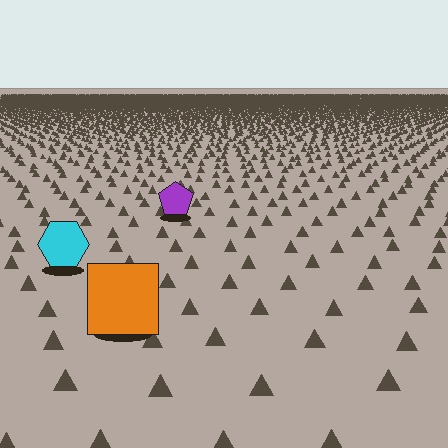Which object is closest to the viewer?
The orange square is closest. The texture marks near it are larger and more spread out.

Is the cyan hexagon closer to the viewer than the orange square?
No. The orange square is closer — you can tell from the texture gradient: the ground texture is coarser near it.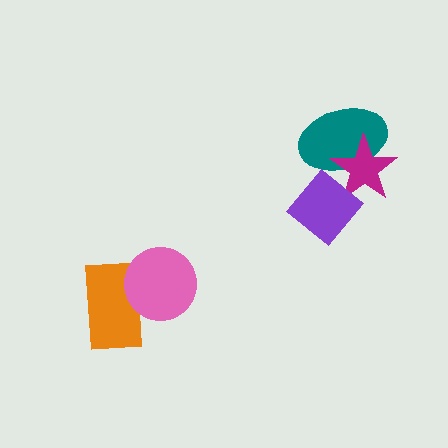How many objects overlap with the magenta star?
2 objects overlap with the magenta star.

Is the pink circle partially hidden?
No, no other shape covers it.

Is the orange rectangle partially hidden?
Yes, it is partially covered by another shape.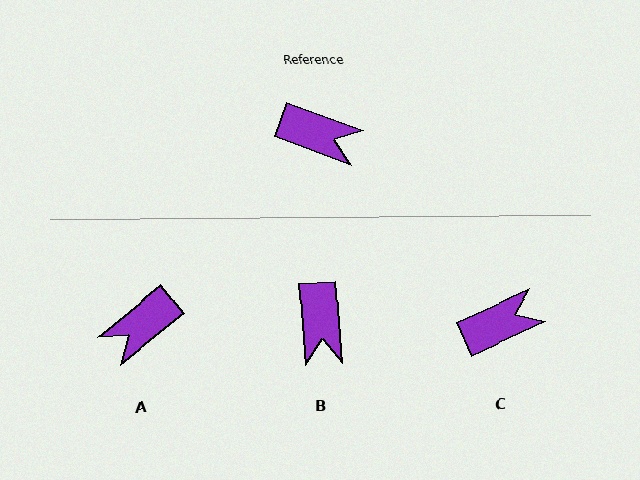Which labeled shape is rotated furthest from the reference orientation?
A, about 121 degrees away.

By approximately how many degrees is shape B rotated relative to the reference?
Approximately 66 degrees clockwise.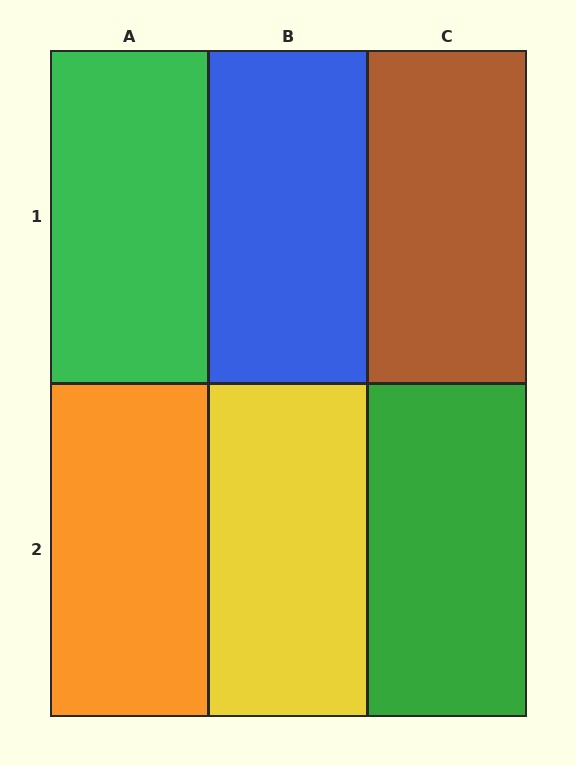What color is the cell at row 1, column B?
Blue.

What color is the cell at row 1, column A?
Green.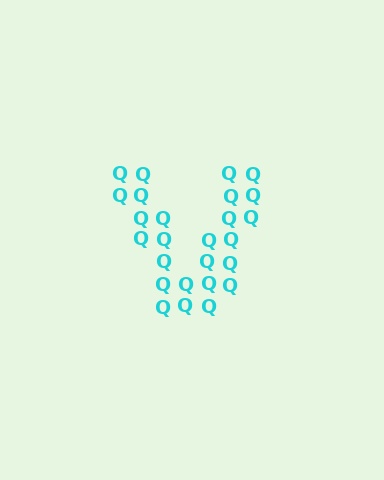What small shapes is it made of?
It is made of small letter Q's.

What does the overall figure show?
The overall figure shows the letter V.